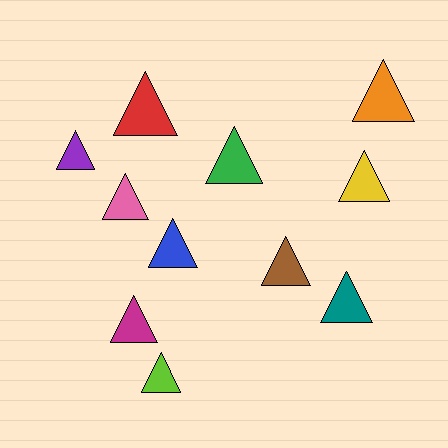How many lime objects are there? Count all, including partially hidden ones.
There is 1 lime object.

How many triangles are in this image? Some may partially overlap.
There are 11 triangles.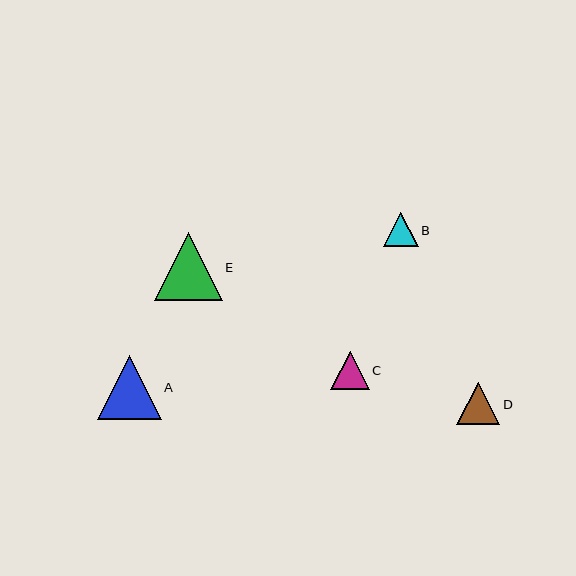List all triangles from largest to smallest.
From largest to smallest: E, A, D, C, B.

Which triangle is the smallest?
Triangle B is the smallest with a size of approximately 35 pixels.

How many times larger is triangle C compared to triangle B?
Triangle C is approximately 1.1 times the size of triangle B.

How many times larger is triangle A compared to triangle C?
Triangle A is approximately 1.7 times the size of triangle C.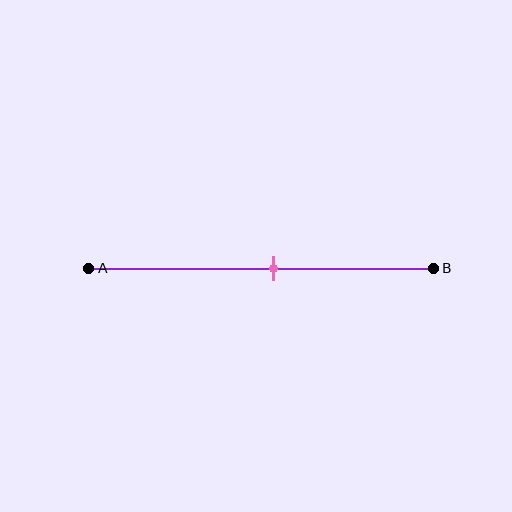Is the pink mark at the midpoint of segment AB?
No, the mark is at about 55% from A, not at the 50% midpoint.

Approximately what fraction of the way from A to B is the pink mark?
The pink mark is approximately 55% of the way from A to B.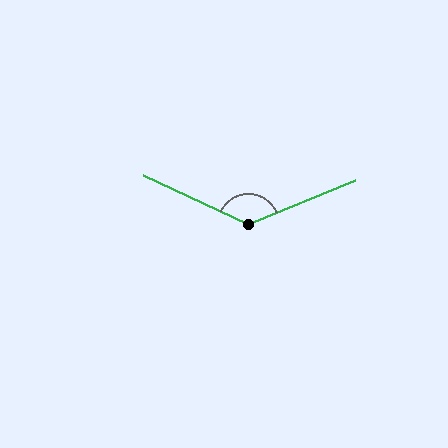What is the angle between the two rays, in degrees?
Approximately 132 degrees.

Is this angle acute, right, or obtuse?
It is obtuse.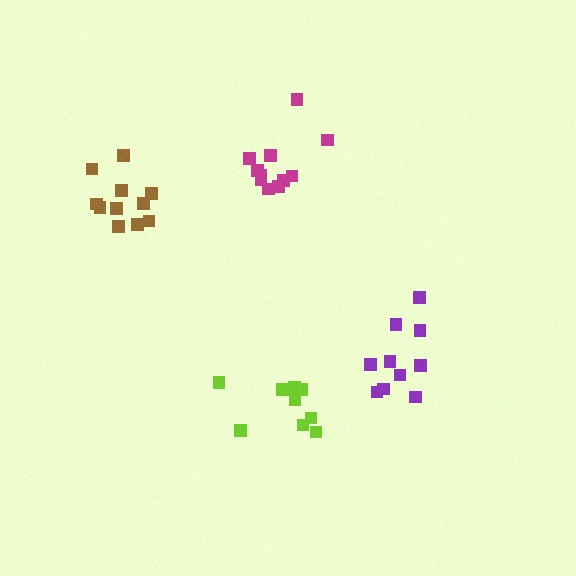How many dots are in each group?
Group 1: 11 dots, Group 2: 10 dots, Group 3: 11 dots, Group 4: 10 dots (42 total).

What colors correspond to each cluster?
The clusters are colored: magenta, purple, brown, lime.